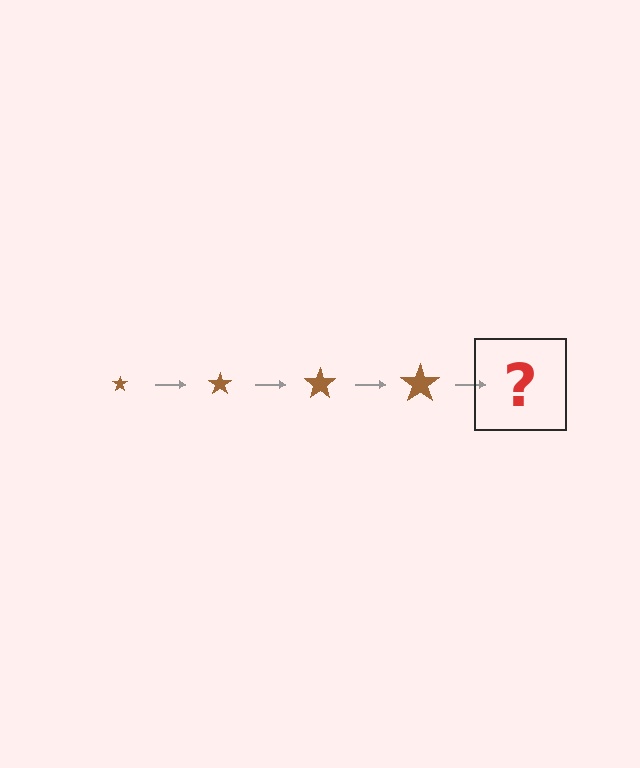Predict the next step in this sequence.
The next step is a brown star, larger than the previous one.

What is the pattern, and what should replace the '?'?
The pattern is that the star gets progressively larger each step. The '?' should be a brown star, larger than the previous one.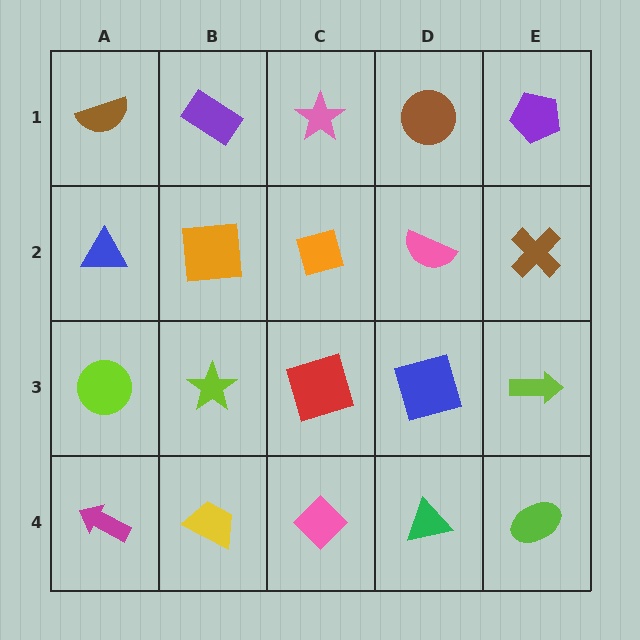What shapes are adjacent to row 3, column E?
A brown cross (row 2, column E), a lime ellipse (row 4, column E), a blue square (row 3, column D).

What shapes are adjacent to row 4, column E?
A lime arrow (row 3, column E), a green triangle (row 4, column D).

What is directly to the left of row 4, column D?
A pink diamond.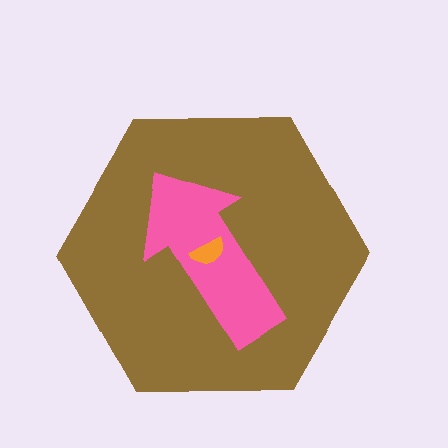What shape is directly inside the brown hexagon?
The pink arrow.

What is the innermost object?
The orange semicircle.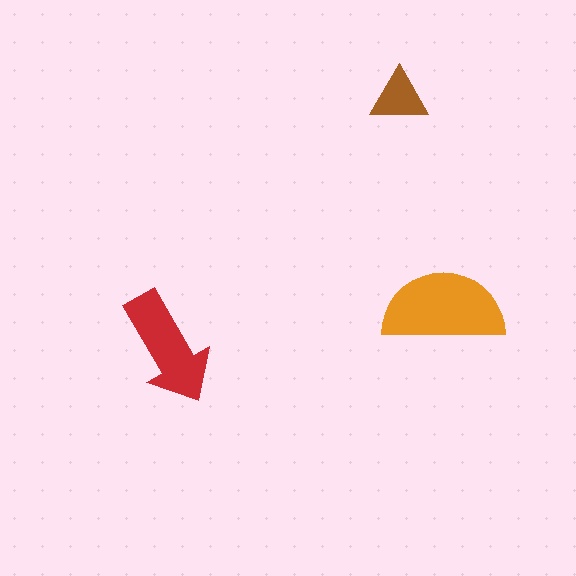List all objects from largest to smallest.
The orange semicircle, the red arrow, the brown triangle.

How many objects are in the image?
There are 3 objects in the image.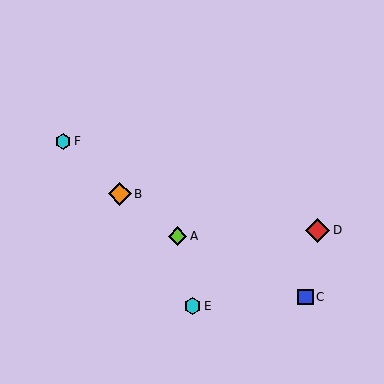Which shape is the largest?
The red diamond (labeled D) is the largest.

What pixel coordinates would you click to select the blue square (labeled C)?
Click at (306, 297) to select the blue square C.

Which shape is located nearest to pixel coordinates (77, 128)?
The cyan hexagon (labeled F) at (63, 141) is nearest to that location.